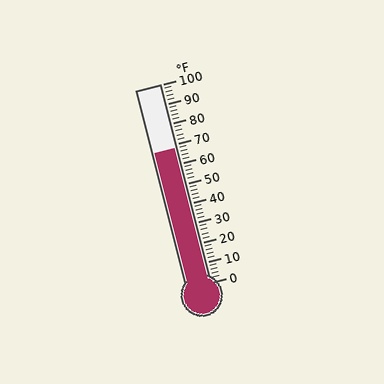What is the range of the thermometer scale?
The thermometer scale ranges from 0°F to 100°F.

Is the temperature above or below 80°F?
The temperature is below 80°F.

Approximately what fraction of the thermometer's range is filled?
The thermometer is filled to approximately 70% of its range.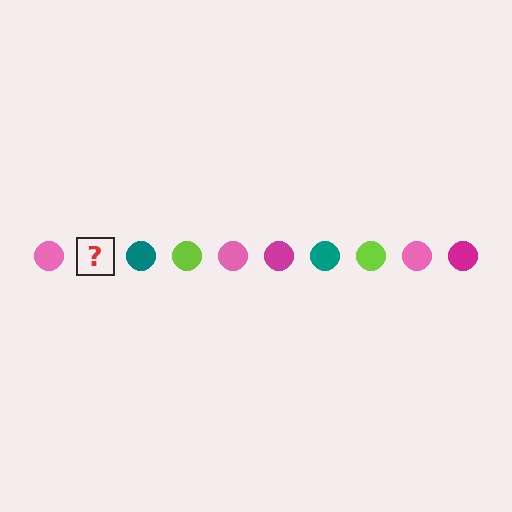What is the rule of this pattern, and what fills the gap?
The rule is that the pattern cycles through pink, magenta, teal, lime circles. The gap should be filled with a magenta circle.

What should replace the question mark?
The question mark should be replaced with a magenta circle.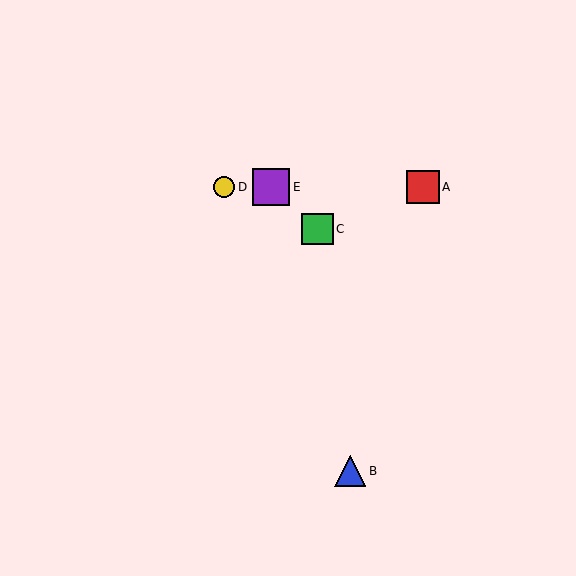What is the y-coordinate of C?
Object C is at y≈229.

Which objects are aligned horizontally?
Objects A, D, E are aligned horizontally.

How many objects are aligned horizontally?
3 objects (A, D, E) are aligned horizontally.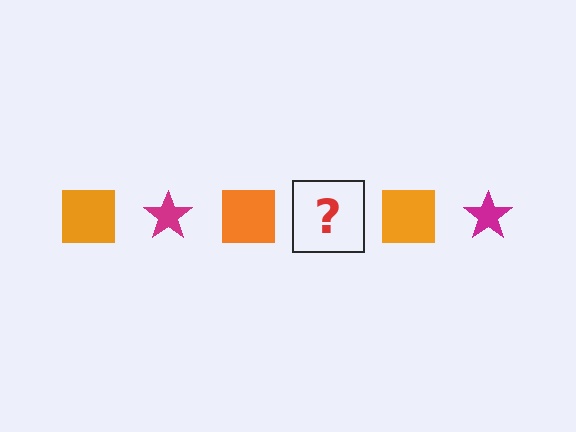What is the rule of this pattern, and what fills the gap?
The rule is that the pattern alternates between orange square and magenta star. The gap should be filled with a magenta star.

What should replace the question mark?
The question mark should be replaced with a magenta star.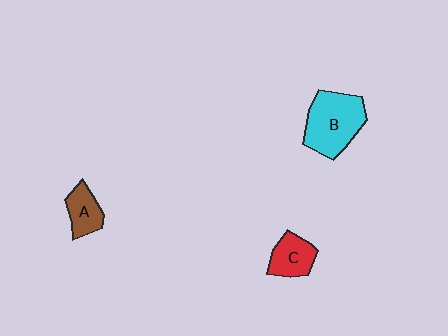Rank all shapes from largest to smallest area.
From largest to smallest: B (cyan), C (red), A (brown).